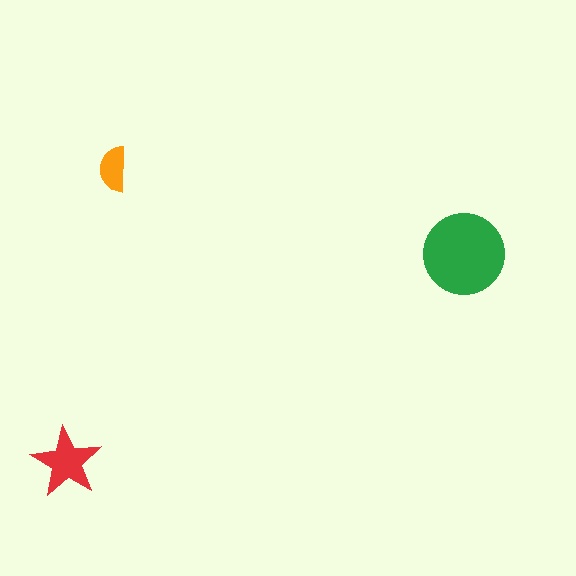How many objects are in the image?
There are 3 objects in the image.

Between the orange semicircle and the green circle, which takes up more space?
The green circle.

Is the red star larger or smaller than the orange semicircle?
Larger.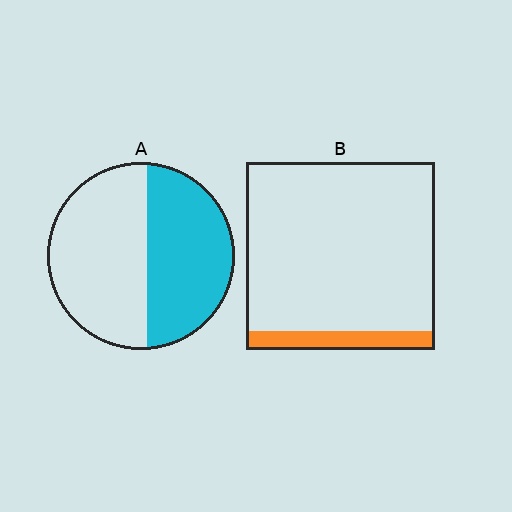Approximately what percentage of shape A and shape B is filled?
A is approximately 45% and B is approximately 10%.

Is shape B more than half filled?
No.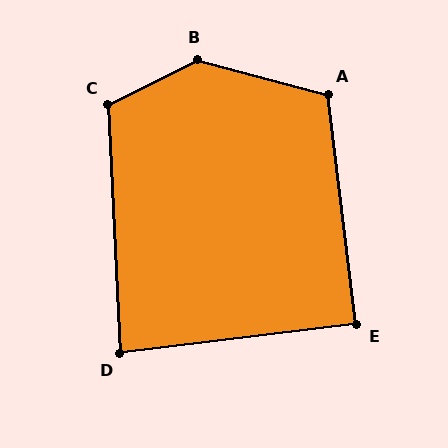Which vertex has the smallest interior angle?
D, at approximately 86 degrees.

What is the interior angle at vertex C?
Approximately 114 degrees (obtuse).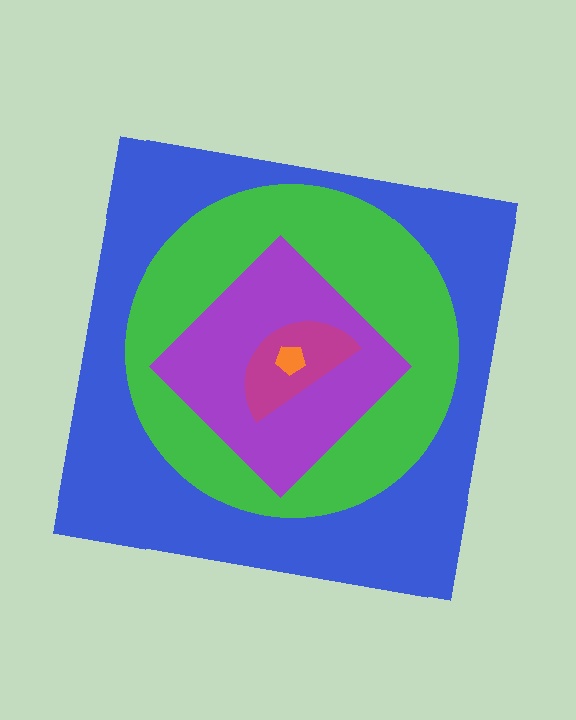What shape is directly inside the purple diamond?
The magenta semicircle.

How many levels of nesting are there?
5.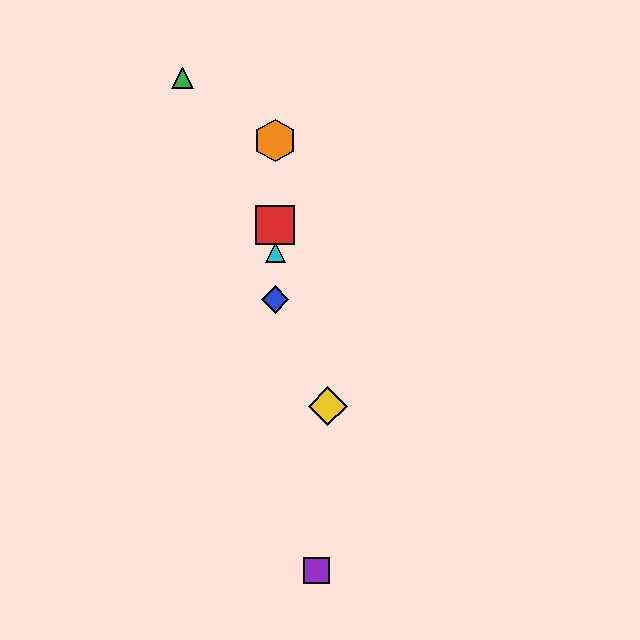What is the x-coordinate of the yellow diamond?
The yellow diamond is at x≈328.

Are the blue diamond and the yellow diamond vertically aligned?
No, the blue diamond is at x≈275 and the yellow diamond is at x≈328.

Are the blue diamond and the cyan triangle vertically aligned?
Yes, both are at x≈275.